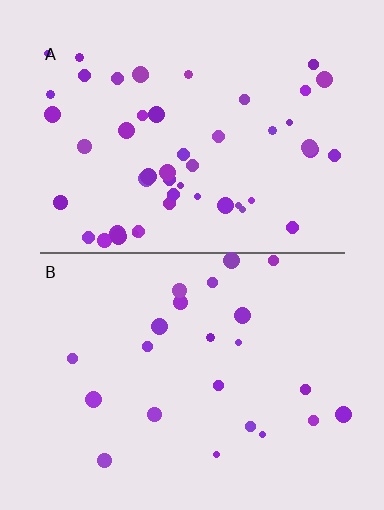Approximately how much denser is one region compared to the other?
Approximately 2.2× — region A over region B.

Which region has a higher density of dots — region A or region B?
A (the top).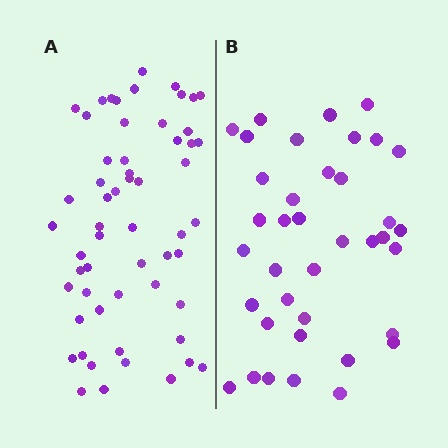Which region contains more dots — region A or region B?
Region A (the left region) has more dots.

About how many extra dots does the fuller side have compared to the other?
Region A has approximately 20 more dots than region B.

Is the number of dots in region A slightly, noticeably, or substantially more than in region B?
Region A has substantially more. The ratio is roughly 1.5 to 1.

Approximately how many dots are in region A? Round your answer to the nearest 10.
About 60 dots. (The exact count is 57, which rounds to 60.)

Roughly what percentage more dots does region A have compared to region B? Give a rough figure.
About 50% more.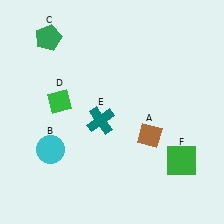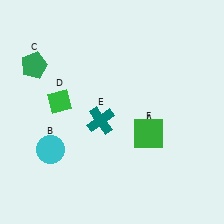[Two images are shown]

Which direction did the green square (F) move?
The green square (F) moved left.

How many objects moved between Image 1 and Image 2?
2 objects moved between the two images.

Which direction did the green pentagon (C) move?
The green pentagon (C) moved down.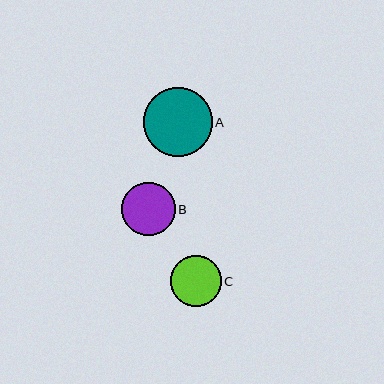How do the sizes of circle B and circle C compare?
Circle B and circle C are approximately the same size.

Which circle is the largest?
Circle A is the largest with a size of approximately 69 pixels.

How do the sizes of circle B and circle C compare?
Circle B and circle C are approximately the same size.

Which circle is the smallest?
Circle C is the smallest with a size of approximately 51 pixels.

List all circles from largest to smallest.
From largest to smallest: A, B, C.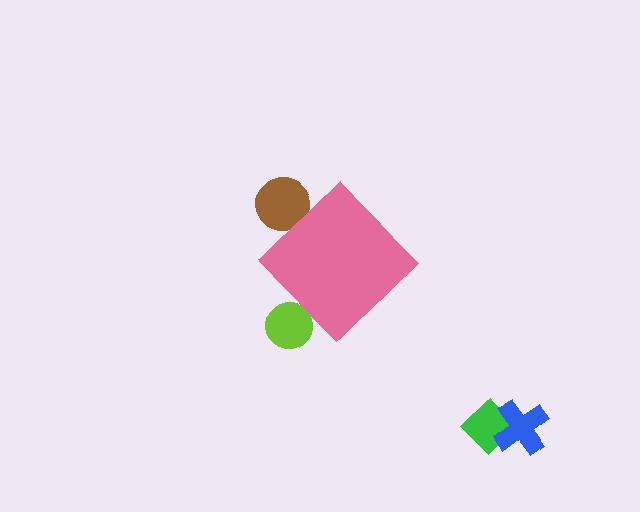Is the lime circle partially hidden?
Yes, the lime circle is partially hidden behind the pink diamond.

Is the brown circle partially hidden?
Yes, the brown circle is partially hidden behind the pink diamond.